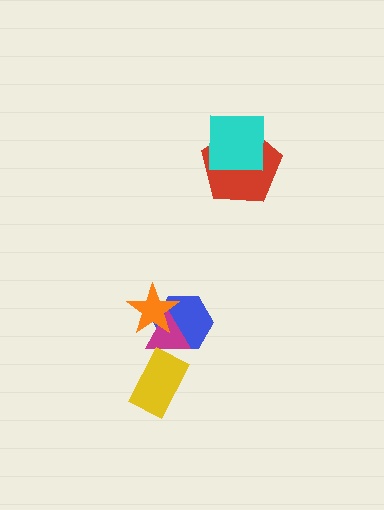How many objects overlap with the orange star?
2 objects overlap with the orange star.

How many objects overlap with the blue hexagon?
2 objects overlap with the blue hexagon.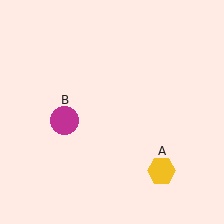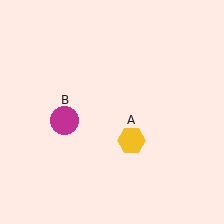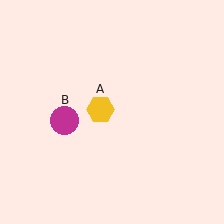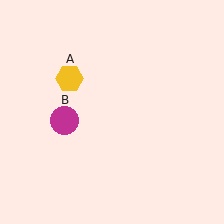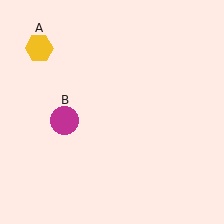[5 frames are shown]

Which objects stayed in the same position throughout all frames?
Magenta circle (object B) remained stationary.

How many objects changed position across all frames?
1 object changed position: yellow hexagon (object A).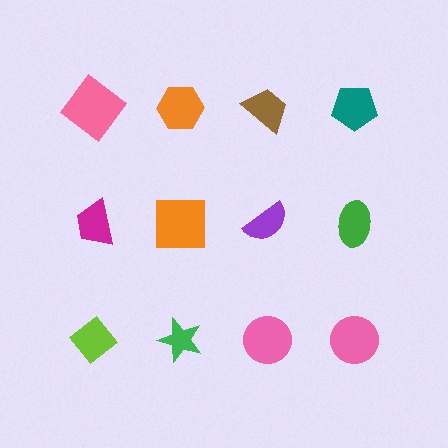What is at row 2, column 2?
An orange square.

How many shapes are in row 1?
4 shapes.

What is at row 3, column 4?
A pink circle.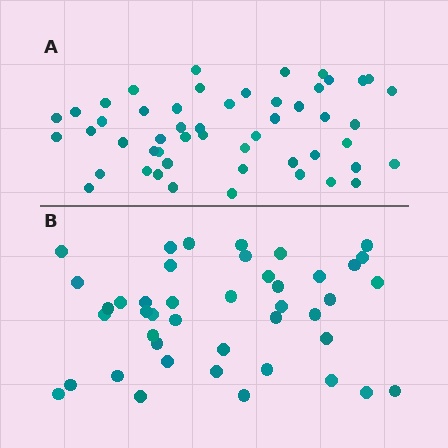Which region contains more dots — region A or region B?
Region A (the top region) has more dots.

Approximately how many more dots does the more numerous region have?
Region A has roughly 8 or so more dots than region B.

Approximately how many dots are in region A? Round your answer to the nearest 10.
About 50 dots. (The exact count is 51, which rounds to 50.)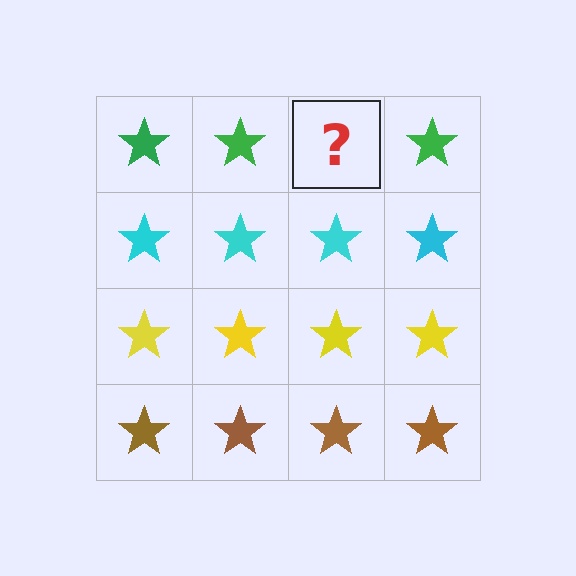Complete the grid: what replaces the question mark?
The question mark should be replaced with a green star.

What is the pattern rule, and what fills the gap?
The rule is that each row has a consistent color. The gap should be filled with a green star.